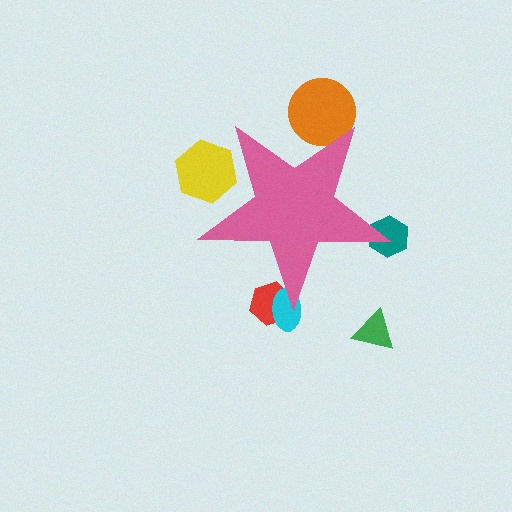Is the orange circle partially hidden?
Yes, the orange circle is partially hidden behind the pink star.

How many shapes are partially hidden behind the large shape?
5 shapes are partially hidden.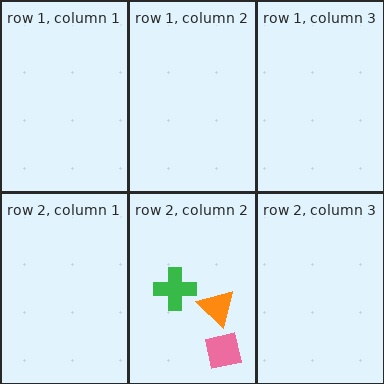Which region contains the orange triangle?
The row 2, column 2 region.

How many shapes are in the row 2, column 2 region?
3.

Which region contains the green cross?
The row 2, column 2 region.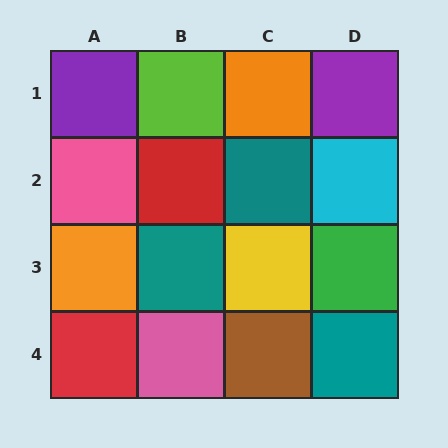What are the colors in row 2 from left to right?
Pink, red, teal, cyan.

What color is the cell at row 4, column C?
Brown.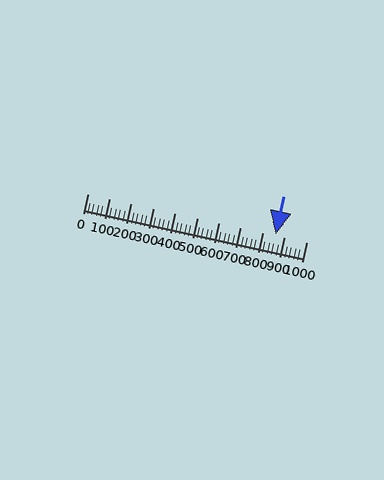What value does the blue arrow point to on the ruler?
The blue arrow points to approximately 860.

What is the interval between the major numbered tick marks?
The major tick marks are spaced 100 units apart.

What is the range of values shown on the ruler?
The ruler shows values from 0 to 1000.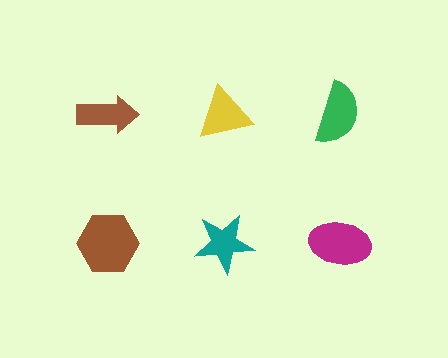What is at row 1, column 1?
A brown arrow.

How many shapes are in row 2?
3 shapes.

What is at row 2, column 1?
A brown hexagon.